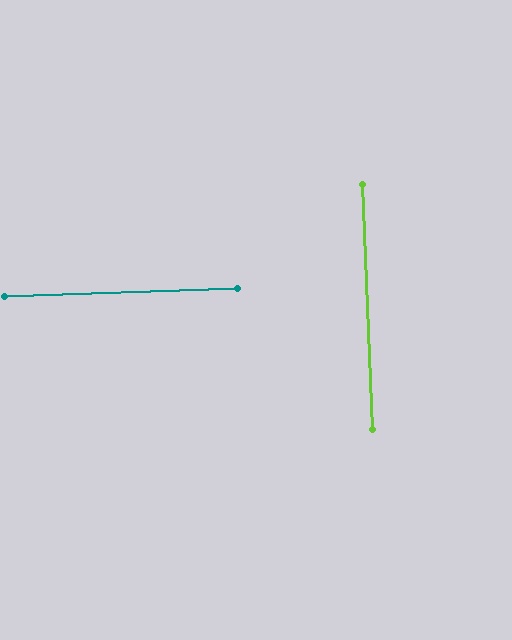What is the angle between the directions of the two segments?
Approximately 90 degrees.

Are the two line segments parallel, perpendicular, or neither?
Perpendicular — they meet at approximately 90°.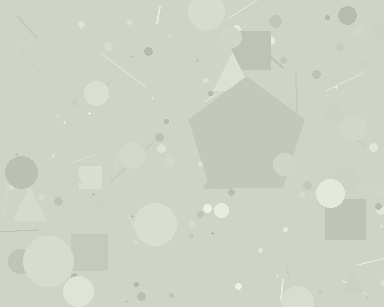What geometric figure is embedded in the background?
A pentagon is embedded in the background.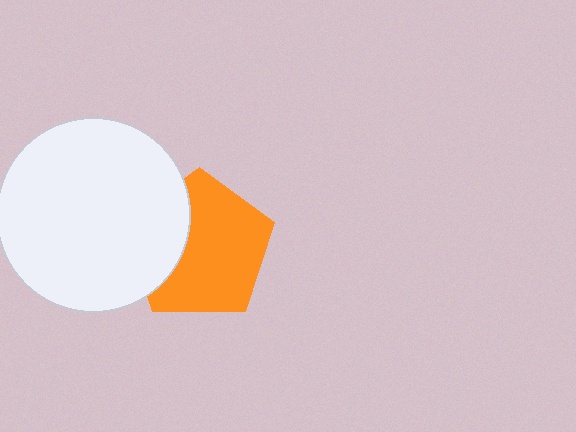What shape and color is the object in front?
The object in front is a white circle.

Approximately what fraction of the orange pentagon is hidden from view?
Roughly 31% of the orange pentagon is hidden behind the white circle.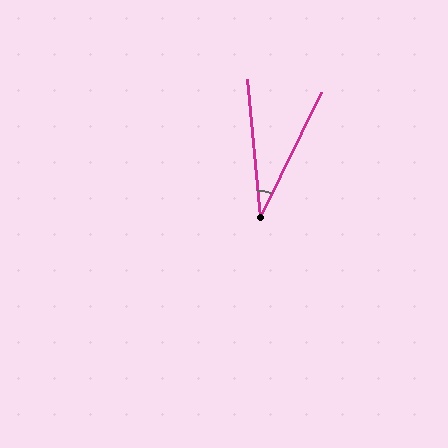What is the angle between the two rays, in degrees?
Approximately 31 degrees.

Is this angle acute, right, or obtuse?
It is acute.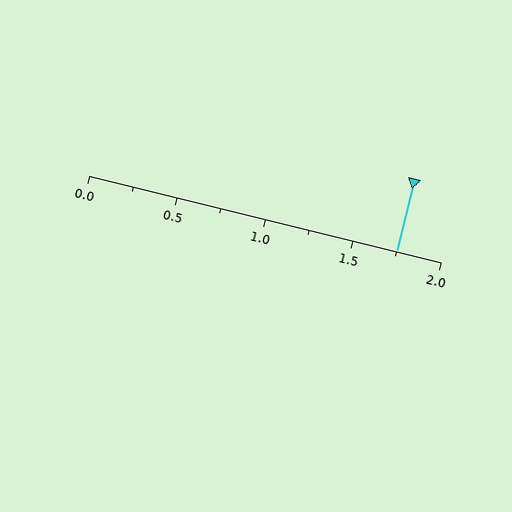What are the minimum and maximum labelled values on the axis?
The axis runs from 0.0 to 2.0.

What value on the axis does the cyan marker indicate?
The marker indicates approximately 1.75.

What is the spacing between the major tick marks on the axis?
The major ticks are spaced 0.5 apart.